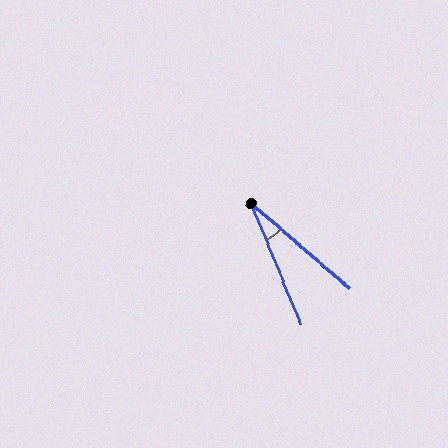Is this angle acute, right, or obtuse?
It is acute.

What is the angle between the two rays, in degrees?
Approximately 27 degrees.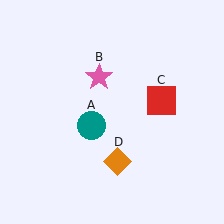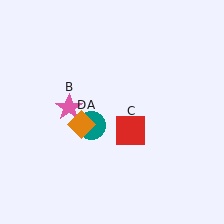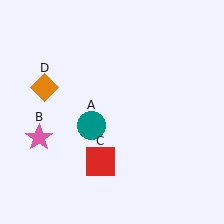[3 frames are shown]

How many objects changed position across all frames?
3 objects changed position: pink star (object B), red square (object C), orange diamond (object D).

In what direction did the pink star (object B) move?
The pink star (object B) moved down and to the left.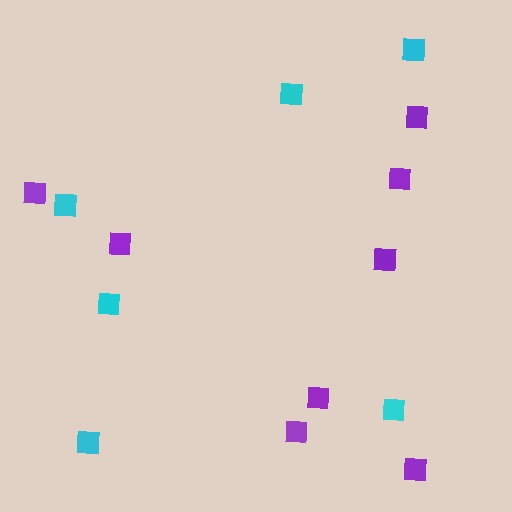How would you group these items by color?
There are 2 groups: one group of cyan squares (6) and one group of purple squares (8).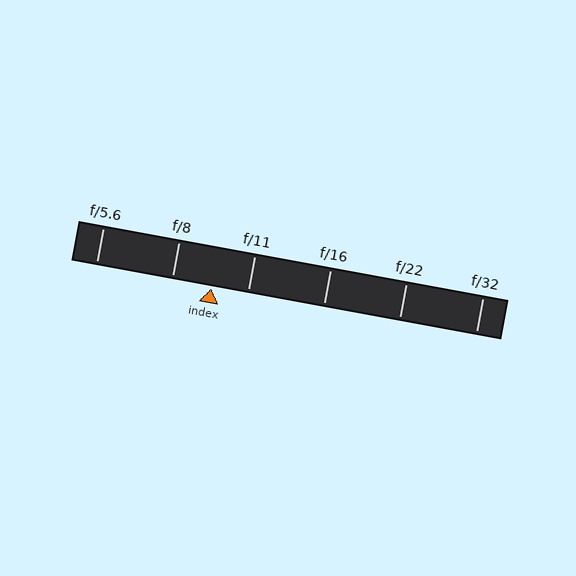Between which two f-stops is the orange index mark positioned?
The index mark is between f/8 and f/11.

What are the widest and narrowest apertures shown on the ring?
The widest aperture shown is f/5.6 and the narrowest is f/32.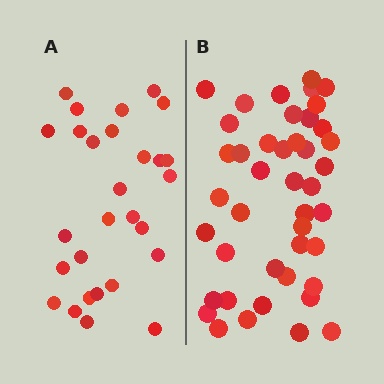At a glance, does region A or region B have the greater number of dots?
Region B (the right region) has more dots.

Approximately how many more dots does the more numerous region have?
Region B has approximately 15 more dots than region A.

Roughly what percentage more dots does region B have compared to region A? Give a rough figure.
About 55% more.